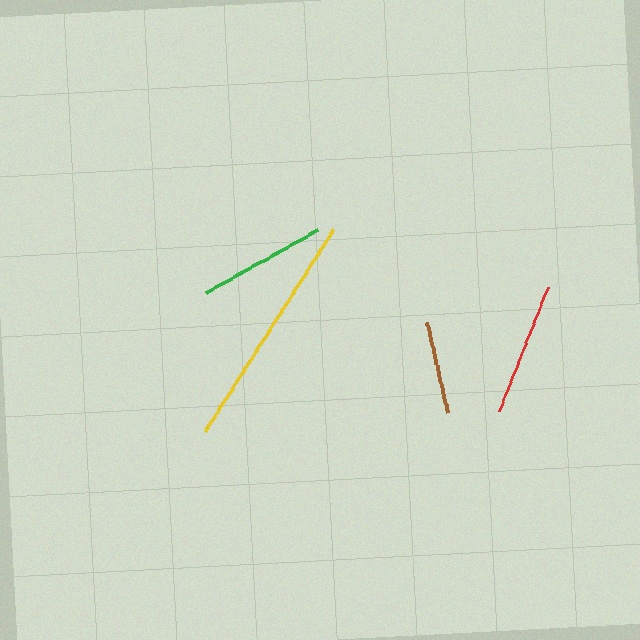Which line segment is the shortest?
The brown line is the shortest at approximately 93 pixels.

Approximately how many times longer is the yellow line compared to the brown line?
The yellow line is approximately 2.6 times the length of the brown line.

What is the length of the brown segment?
The brown segment is approximately 93 pixels long.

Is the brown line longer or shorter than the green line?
The green line is longer than the brown line.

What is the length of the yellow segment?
The yellow segment is approximately 240 pixels long.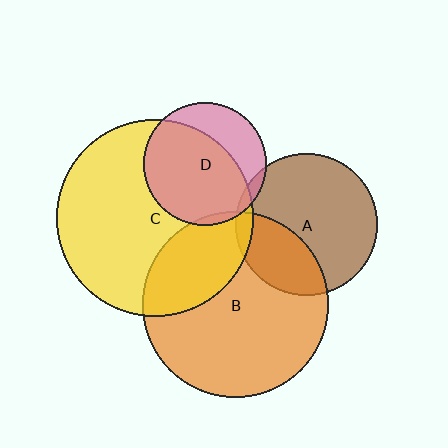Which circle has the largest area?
Circle C (yellow).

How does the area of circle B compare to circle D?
Approximately 2.3 times.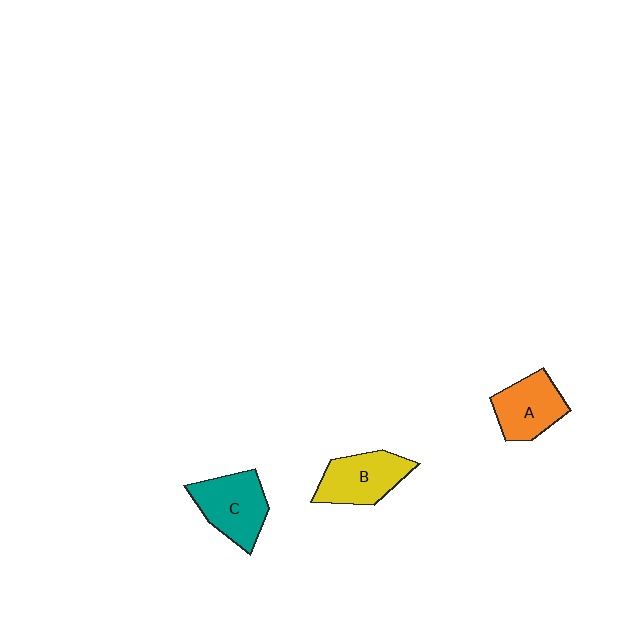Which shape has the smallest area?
Shape A (orange).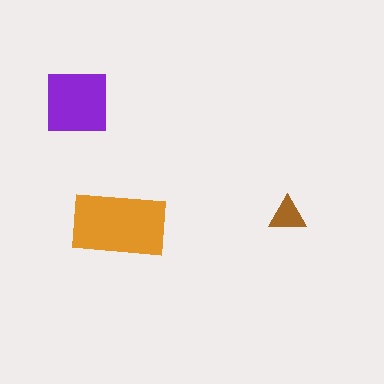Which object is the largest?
The orange rectangle.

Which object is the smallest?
The brown triangle.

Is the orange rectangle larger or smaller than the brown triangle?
Larger.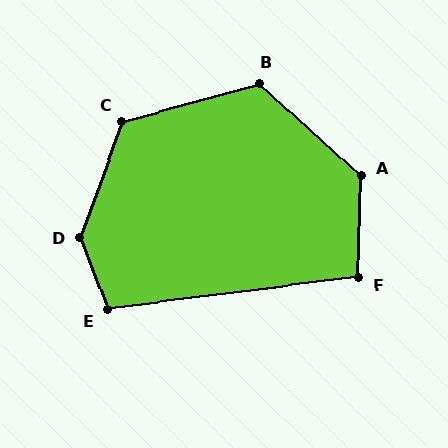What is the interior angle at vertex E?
Approximately 103 degrees (obtuse).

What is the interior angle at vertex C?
Approximately 125 degrees (obtuse).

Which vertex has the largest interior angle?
D, at approximately 139 degrees.